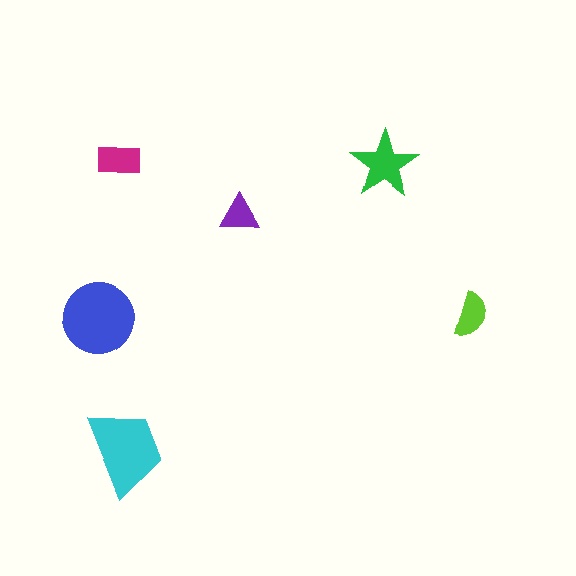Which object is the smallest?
The purple triangle.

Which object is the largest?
The blue circle.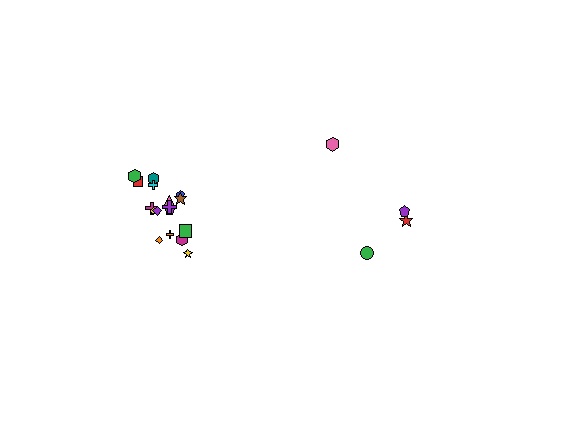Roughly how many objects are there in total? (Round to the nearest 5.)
Roughly 20 objects in total.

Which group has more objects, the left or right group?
The left group.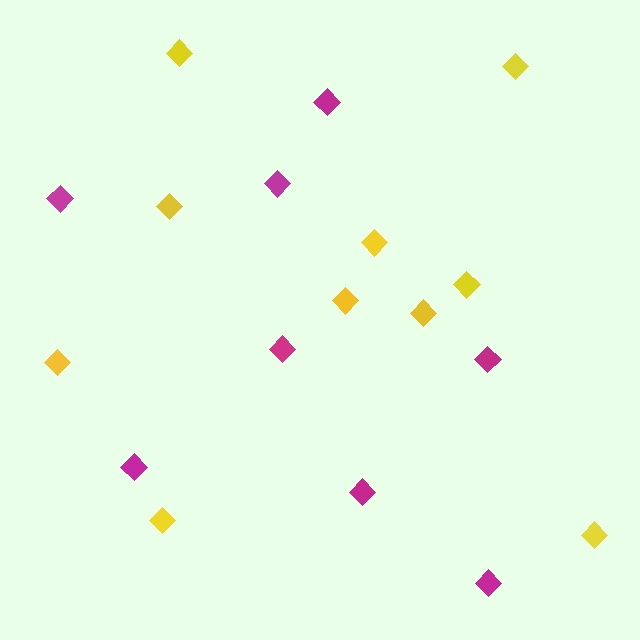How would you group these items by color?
There are 2 groups: one group of yellow diamonds (10) and one group of magenta diamonds (8).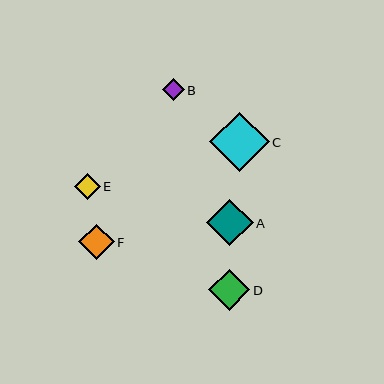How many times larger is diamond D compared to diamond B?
Diamond D is approximately 1.9 times the size of diamond B.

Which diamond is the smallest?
Diamond B is the smallest with a size of approximately 22 pixels.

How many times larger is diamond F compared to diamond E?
Diamond F is approximately 1.4 times the size of diamond E.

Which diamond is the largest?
Diamond C is the largest with a size of approximately 60 pixels.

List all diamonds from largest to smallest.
From largest to smallest: C, A, D, F, E, B.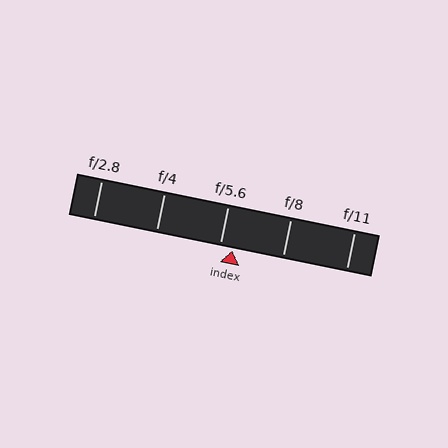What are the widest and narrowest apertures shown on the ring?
The widest aperture shown is f/2.8 and the narrowest is f/11.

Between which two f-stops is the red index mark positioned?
The index mark is between f/5.6 and f/8.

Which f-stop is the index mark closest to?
The index mark is closest to f/5.6.